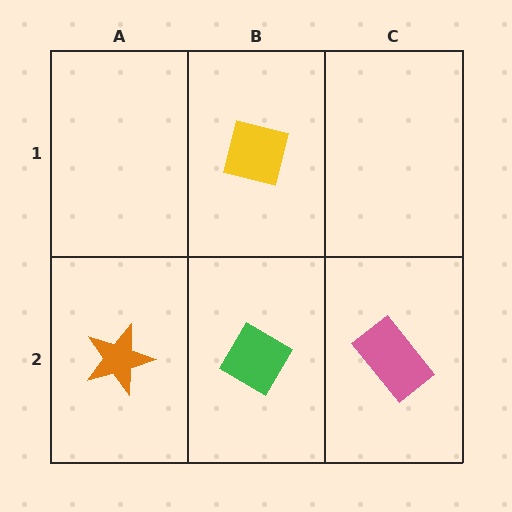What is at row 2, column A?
An orange star.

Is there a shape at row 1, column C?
No, that cell is empty.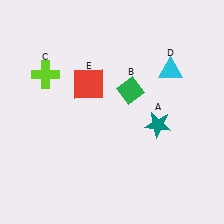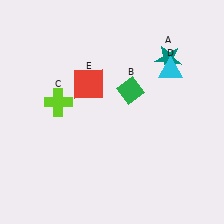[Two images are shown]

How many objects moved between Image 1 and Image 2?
2 objects moved between the two images.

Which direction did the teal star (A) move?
The teal star (A) moved up.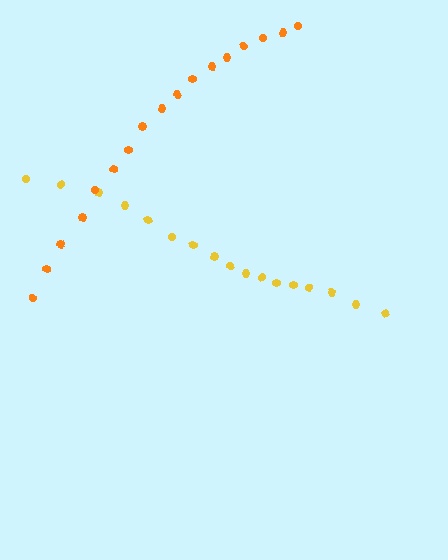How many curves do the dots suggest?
There are 2 distinct paths.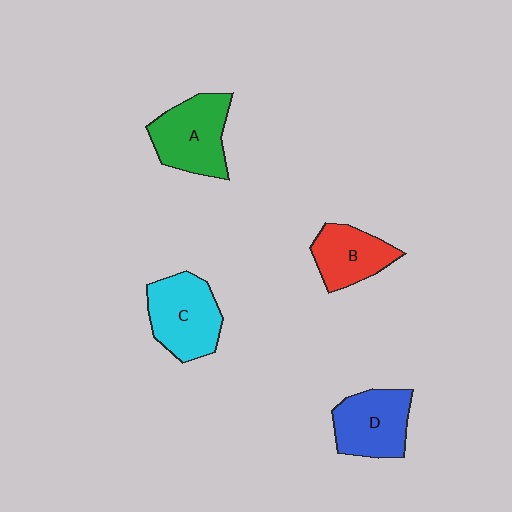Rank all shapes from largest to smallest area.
From largest to smallest: C (cyan), A (green), D (blue), B (red).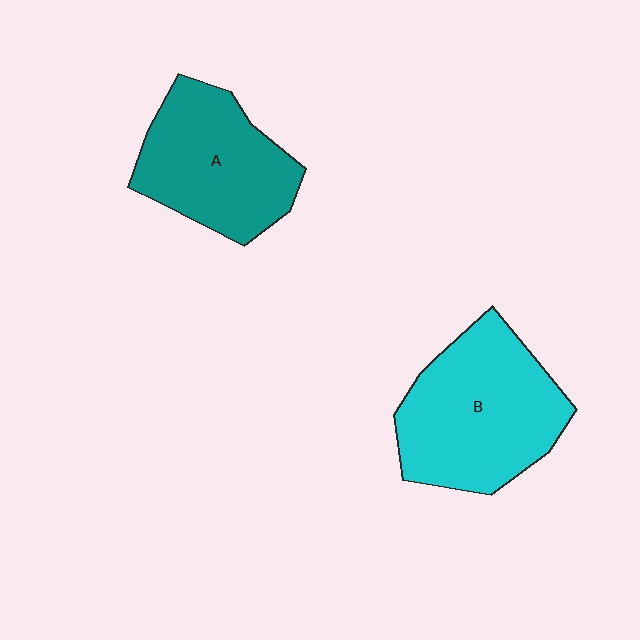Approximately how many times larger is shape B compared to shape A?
Approximately 1.2 times.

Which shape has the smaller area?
Shape A (teal).